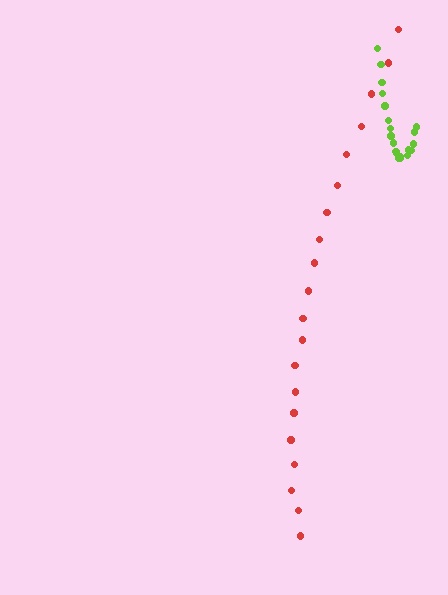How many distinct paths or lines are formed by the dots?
There are 2 distinct paths.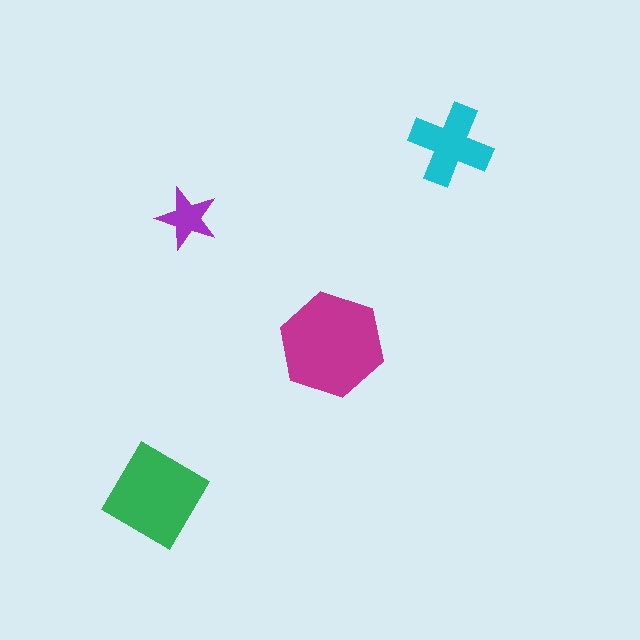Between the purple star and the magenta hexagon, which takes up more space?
The magenta hexagon.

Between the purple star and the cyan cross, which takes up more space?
The cyan cross.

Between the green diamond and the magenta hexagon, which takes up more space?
The magenta hexagon.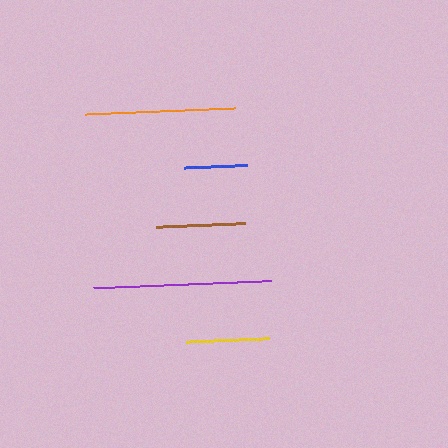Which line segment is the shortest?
The blue line is the shortest at approximately 63 pixels.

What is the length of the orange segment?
The orange segment is approximately 150 pixels long.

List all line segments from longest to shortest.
From longest to shortest: purple, orange, brown, yellow, blue.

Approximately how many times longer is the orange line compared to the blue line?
The orange line is approximately 2.4 times the length of the blue line.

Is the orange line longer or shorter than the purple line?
The purple line is longer than the orange line.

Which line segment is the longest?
The purple line is the longest at approximately 179 pixels.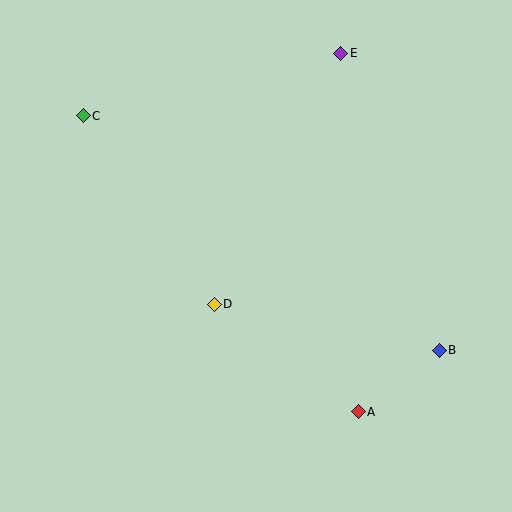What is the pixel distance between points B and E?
The distance between B and E is 313 pixels.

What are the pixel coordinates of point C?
Point C is at (83, 116).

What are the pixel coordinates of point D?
Point D is at (214, 304).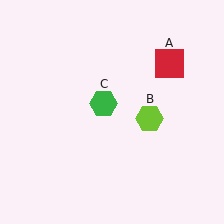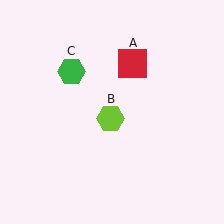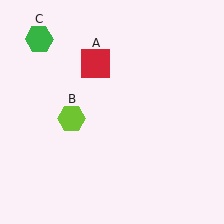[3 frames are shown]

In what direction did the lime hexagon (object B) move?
The lime hexagon (object B) moved left.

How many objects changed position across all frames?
3 objects changed position: red square (object A), lime hexagon (object B), green hexagon (object C).